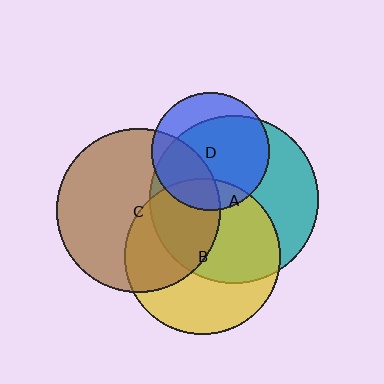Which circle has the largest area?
Circle A (teal).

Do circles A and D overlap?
Yes.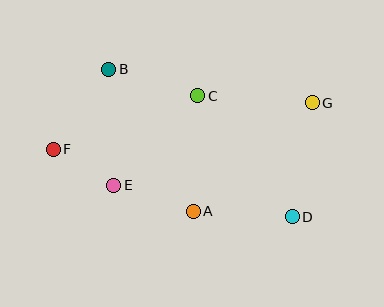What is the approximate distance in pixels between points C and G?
The distance between C and G is approximately 115 pixels.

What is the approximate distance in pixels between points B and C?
The distance between B and C is approximately 93 pixels.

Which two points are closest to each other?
Points E and F are closest to each other.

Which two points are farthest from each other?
Points F and G are farthest from each other.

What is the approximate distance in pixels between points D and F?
The distance between D and F is approximately 248 pixels.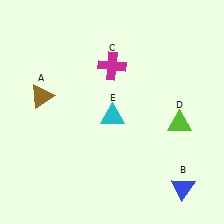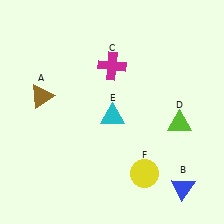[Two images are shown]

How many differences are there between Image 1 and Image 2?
There is 1 difference between the two images.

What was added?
A yellow circle (F) was added in Image 2.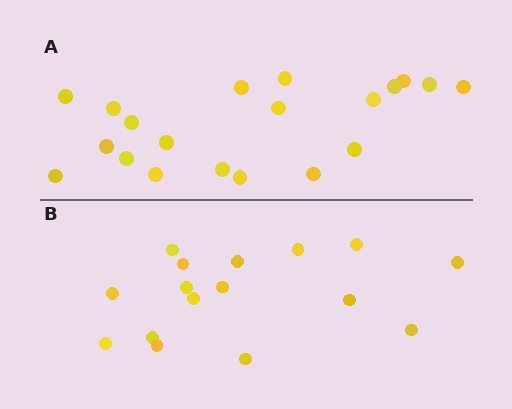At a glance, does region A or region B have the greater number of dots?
Region A (the top region) has more dots.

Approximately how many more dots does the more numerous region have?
Region A has about 4 more dots than region B.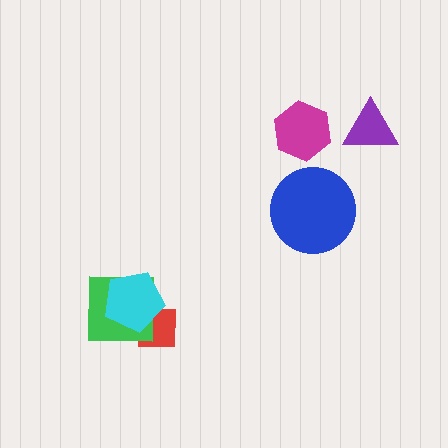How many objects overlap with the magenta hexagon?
0 objects overlap with the magenta hexagon.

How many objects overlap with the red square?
2 objects overlap with the red square.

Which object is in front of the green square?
The cyan pentagon is in front of the green square.